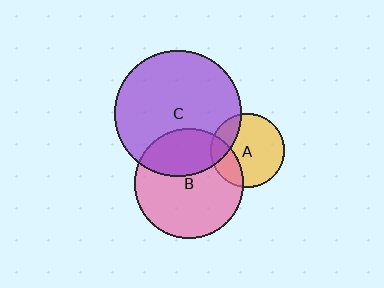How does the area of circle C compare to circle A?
Approximately 2.9 times.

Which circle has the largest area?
Circle C (purple).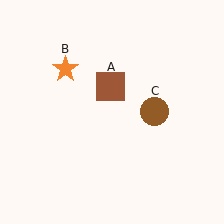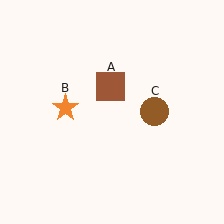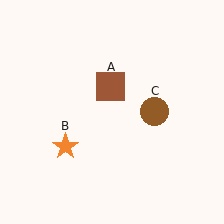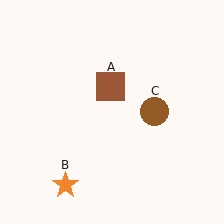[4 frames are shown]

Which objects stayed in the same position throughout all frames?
Brown square (object A) and brown circle (object C) remained stationary.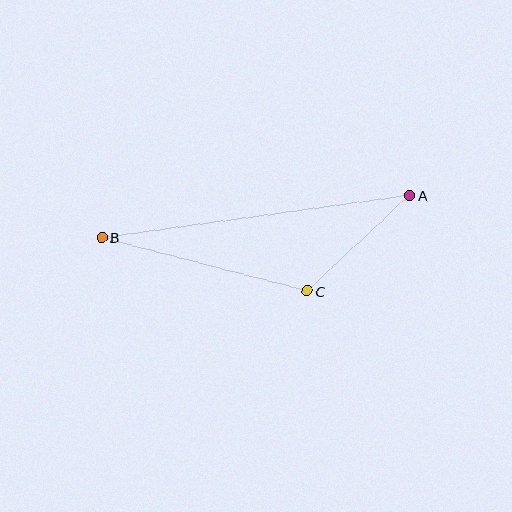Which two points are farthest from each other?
Points A and B are farthest from each other.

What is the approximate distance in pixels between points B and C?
The distance between B and C is approximately 212 pixels.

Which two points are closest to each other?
Points A and C are closest to each other.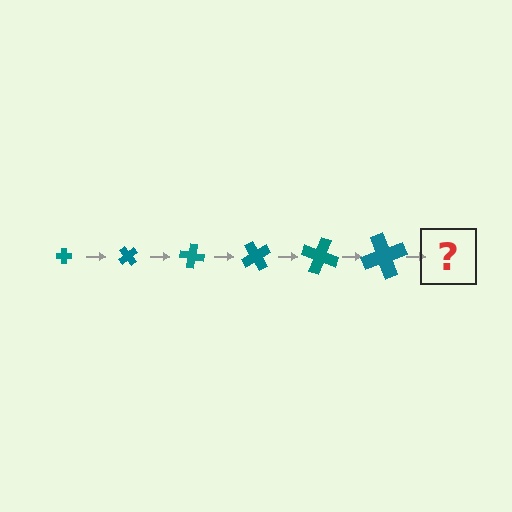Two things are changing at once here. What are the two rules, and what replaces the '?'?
The two rules are that the cross grows larger each step and it rotates 50 degrees each step. The '?' should be a cross, larger than the previous one and rotated 300 degrees from the start.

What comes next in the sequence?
The next element should be a cross, larger than the previous one and rotated 300 degrees from the start.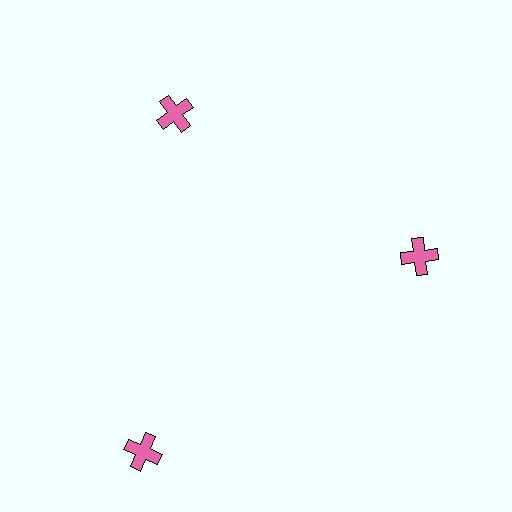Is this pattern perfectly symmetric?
No. The 3 pink crosses are arranged in a ring, but one element near the 7 o'clock position is pushed outward from the center, breaking the 3-fold rotational symmetry.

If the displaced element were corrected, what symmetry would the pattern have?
It would have 3-fold rotational symmetry — the pattern would map onto itself every 120 degrees.